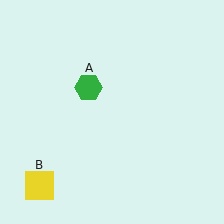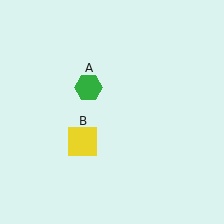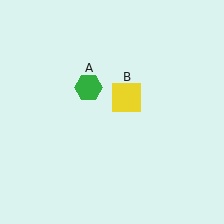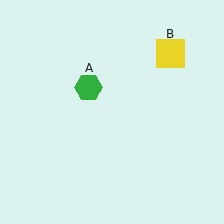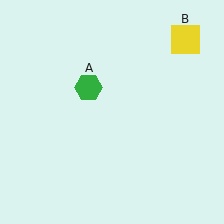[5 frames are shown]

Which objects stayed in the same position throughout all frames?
Green hexagon (object A) remained stationary.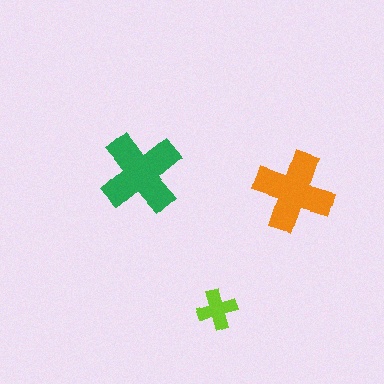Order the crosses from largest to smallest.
the green one, the orange one, the lime one.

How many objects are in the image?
There are 3 objects in the image.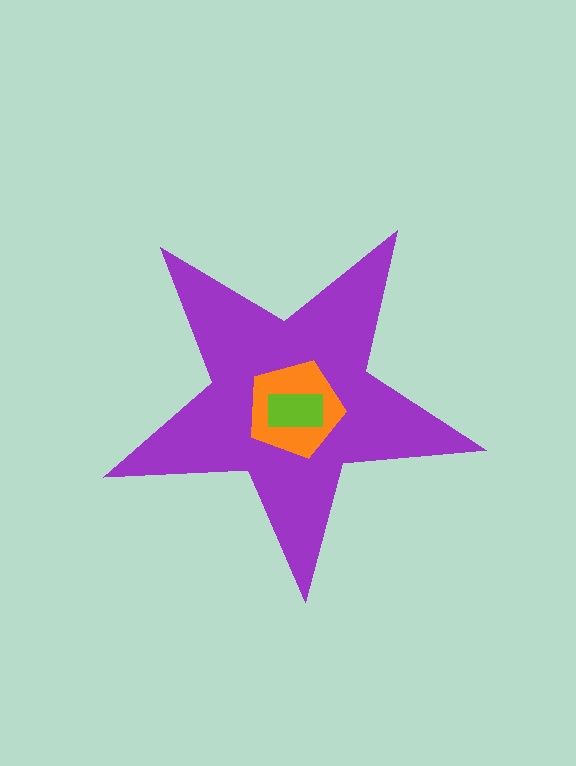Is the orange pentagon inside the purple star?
Yes.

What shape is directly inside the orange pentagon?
The lime rectangle.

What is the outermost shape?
The purple star.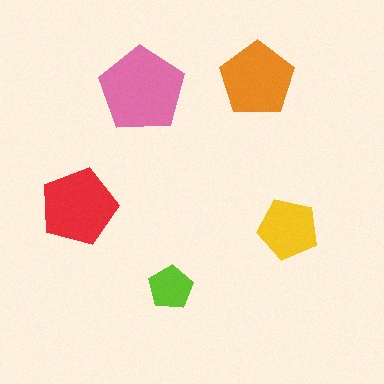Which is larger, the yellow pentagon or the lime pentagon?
The yellow one.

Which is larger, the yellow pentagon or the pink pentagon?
The pink one.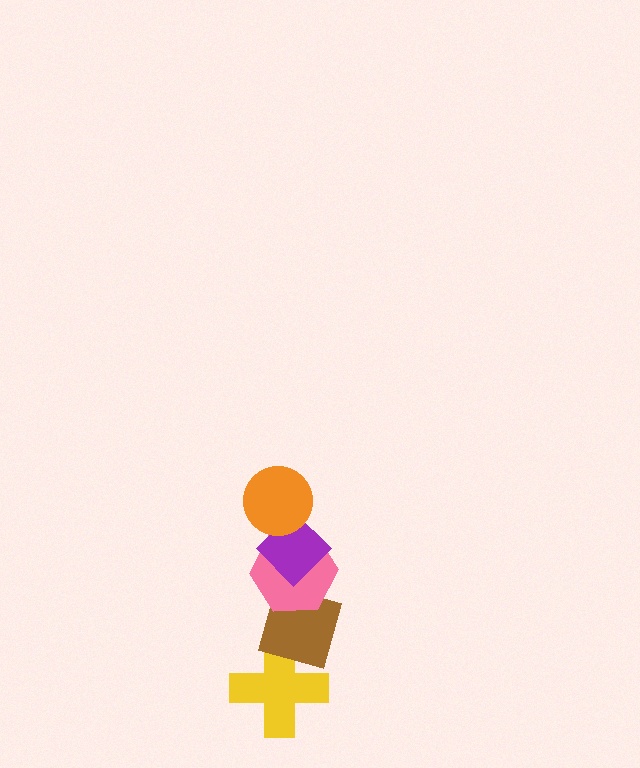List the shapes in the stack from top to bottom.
From top to bottom: the orange circle, the purple diamond, the pink hexagon, the brown diamond, the yellow cross.